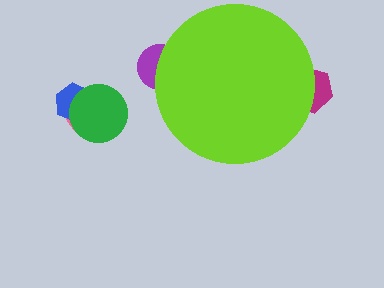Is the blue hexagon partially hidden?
No, the blue hexagon is fully visible.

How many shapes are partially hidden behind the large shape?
3 shapes are partially hidden.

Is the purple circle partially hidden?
Yes, the purple circle is partially hidden behind the lime circle.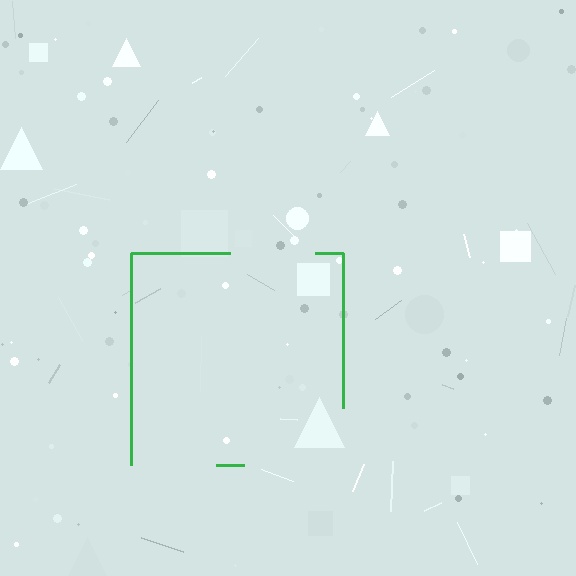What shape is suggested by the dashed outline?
The dashed outline suggests a square.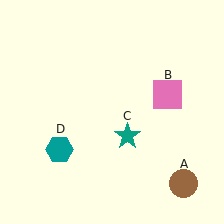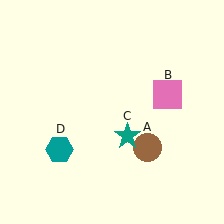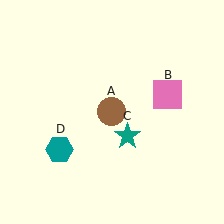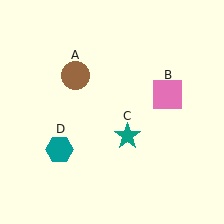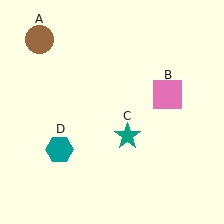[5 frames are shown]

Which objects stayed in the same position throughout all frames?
Pink square (object B) and teal star (object C) and teal hexagon (object D) remained stationary.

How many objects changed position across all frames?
1 object changed position: brown circle (object A).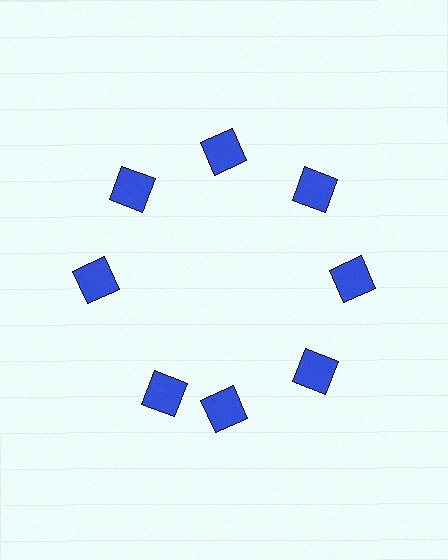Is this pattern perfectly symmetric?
No. The 8 blue squares are arranged in a ring, but one element near the 8 o'clock position is rotated out of alignment along the ring, breaking the 8-fold rotational symmetry.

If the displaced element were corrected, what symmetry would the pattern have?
It would have 8-fold rotational symmetry — the pattern would map onto itself every 45 degrees.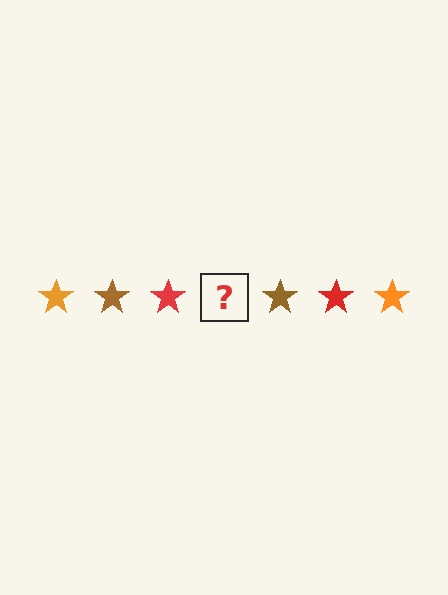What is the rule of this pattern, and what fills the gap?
The rule is that the pattern cycles through orange, brown, red stars. The gap should be filled with an orange star.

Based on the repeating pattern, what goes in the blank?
The blank should be an orange star.